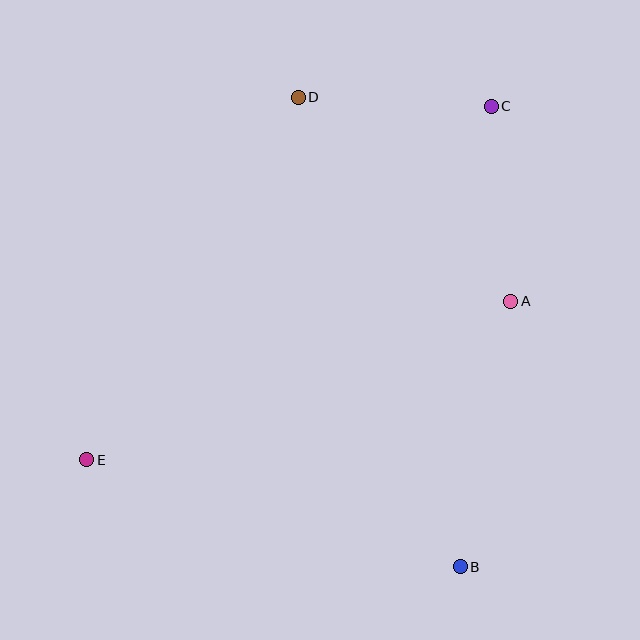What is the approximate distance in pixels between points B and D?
The distance between B and D is approximately 497 pixels.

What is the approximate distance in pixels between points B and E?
The distance between B and E is approximately 389 pixels.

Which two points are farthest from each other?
Points C and E are farthest from each other.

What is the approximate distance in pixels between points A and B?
The distance between A and B is approximately 271 pixels.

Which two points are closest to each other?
Points C and D are closest to each other.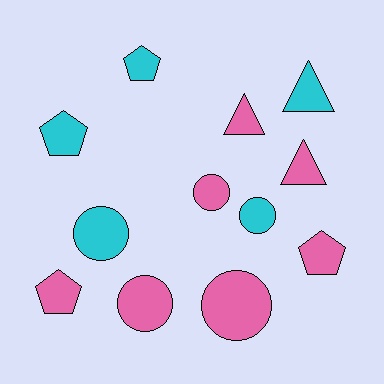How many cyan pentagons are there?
There are 2 cyan pentagons.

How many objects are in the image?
There are 12 objects.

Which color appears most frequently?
Pink, with 7 objects.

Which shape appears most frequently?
Circle, with 5 objects.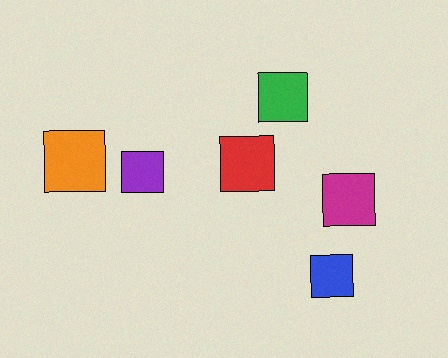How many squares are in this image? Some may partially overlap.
There are 6 squares.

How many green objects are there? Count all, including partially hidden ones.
There is 1 green object.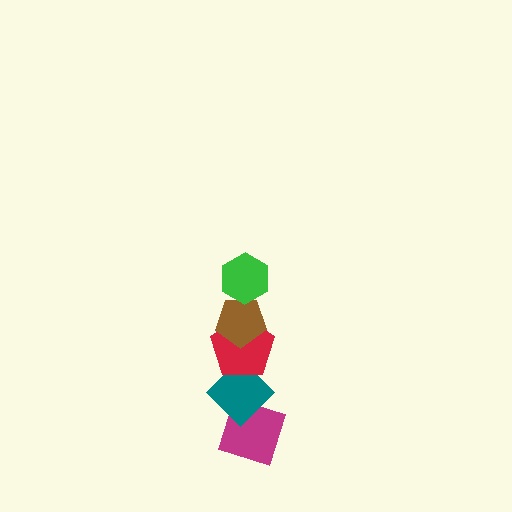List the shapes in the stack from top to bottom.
From top to bottom: the green hexagon, the brown pentagon, the red pentagon, the teal diamond, the magenta diamond.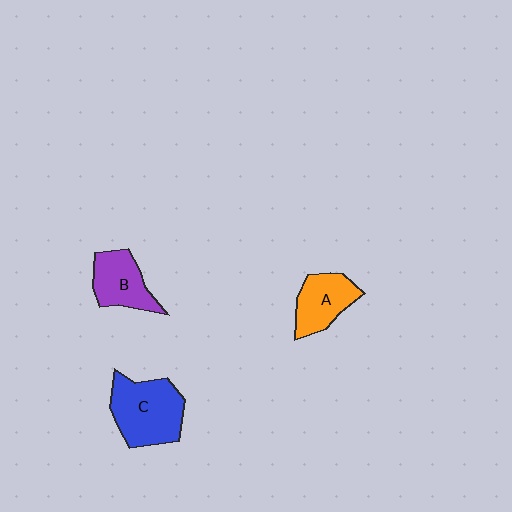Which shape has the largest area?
Shape C (blue).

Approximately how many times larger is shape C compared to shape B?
Approximately 1.5 times.